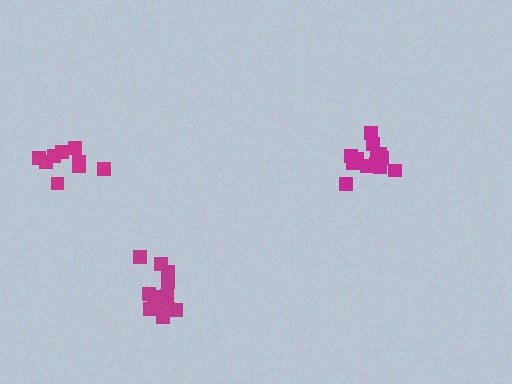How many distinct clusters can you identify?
There are 3 distinct clusters.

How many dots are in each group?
Group 1: 9 dots, Group 2: 14 dots, Group 3: 14 dots (37 total).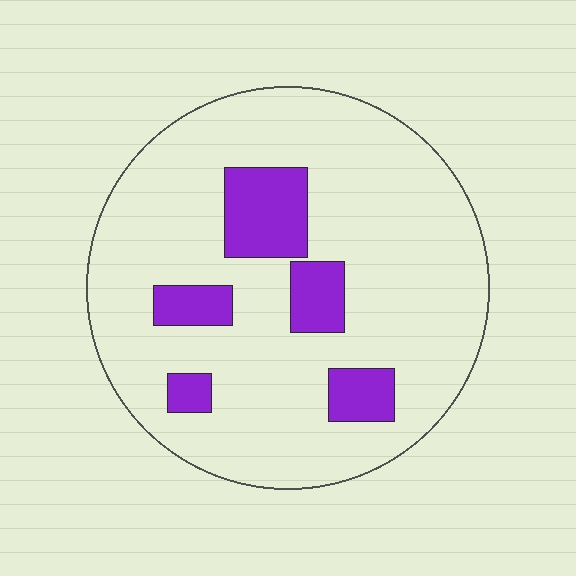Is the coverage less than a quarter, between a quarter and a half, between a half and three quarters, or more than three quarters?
Less than a quarter.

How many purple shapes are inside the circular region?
5.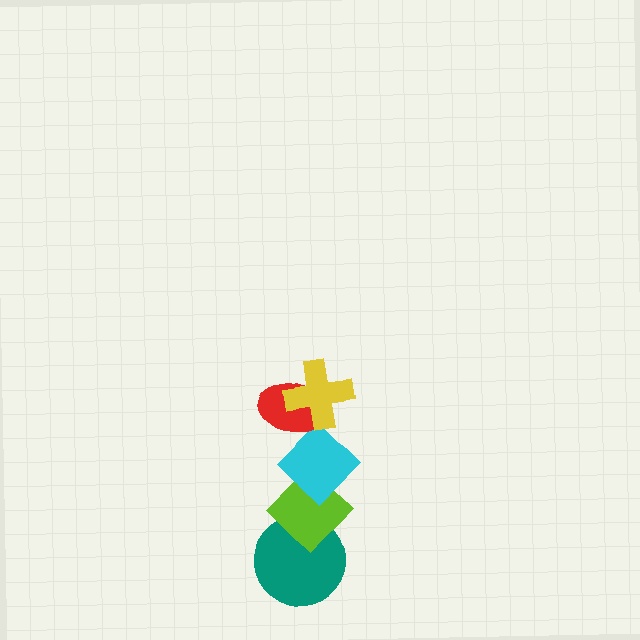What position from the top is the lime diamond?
The lime diamond is 4th from the top.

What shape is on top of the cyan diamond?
The red ellipse is on top of the cyan diamond.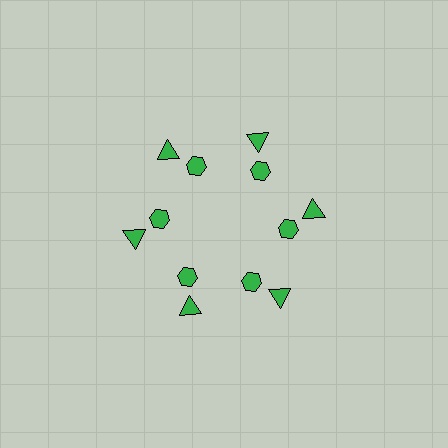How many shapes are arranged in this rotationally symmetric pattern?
There are 12 shapes, arranged in 6 groups of 2.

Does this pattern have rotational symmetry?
Yes, this pattern has 6-fold rotational symmetry. It looks the same after rotating 60 degrees around the center.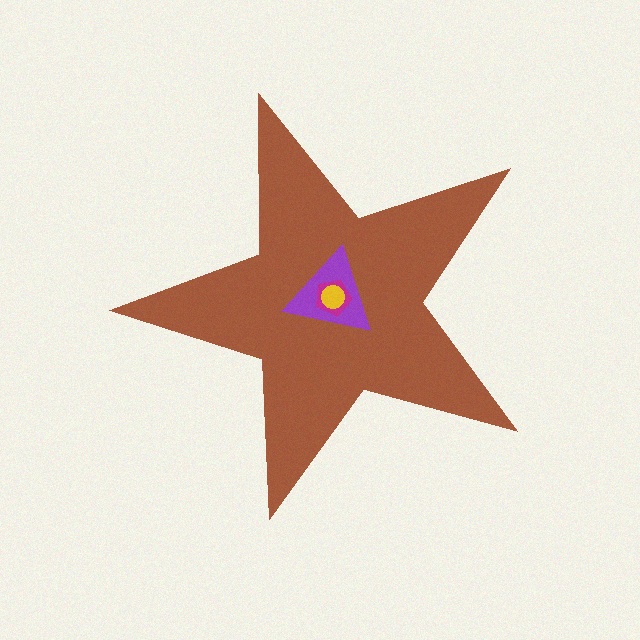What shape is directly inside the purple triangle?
The magenta pentagon.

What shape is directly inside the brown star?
The purple triangle.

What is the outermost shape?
The brown star.